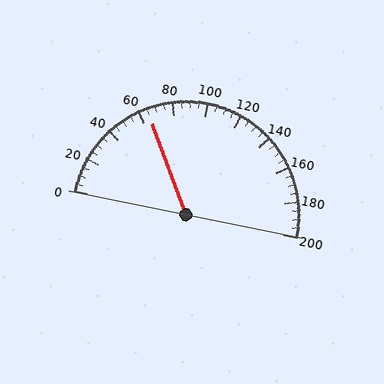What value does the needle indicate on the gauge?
The needle indicates approximately 65.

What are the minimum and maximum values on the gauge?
The gauge ranges from 0 to 200.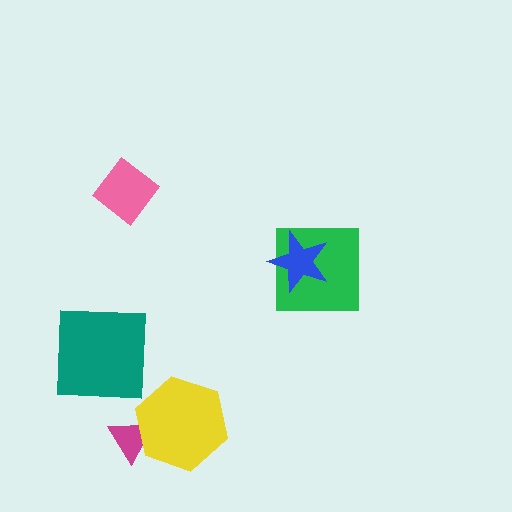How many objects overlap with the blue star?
1 object overlaps with the blue star.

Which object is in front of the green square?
The blue star is in front of the green square.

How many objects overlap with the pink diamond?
0 objects overlap with the pink diamond.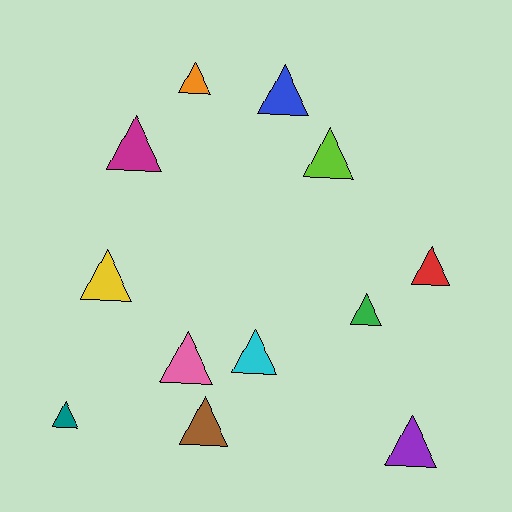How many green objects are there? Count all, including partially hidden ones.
There is 1 green object.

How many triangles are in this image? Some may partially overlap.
There are 12 triangles.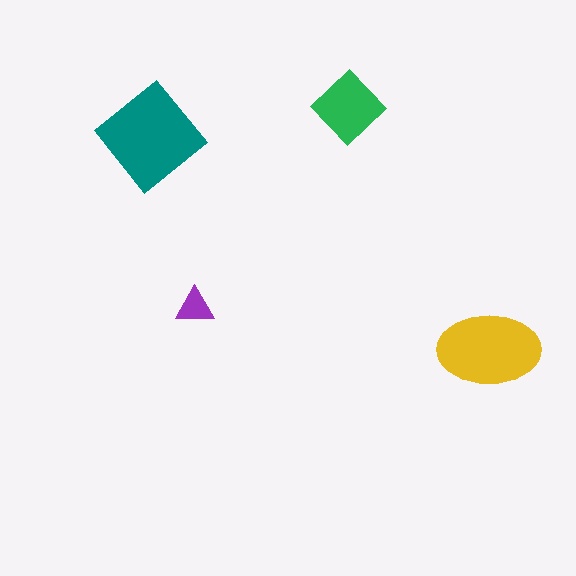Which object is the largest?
The teal diamond.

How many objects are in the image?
There are 4 objects in the image.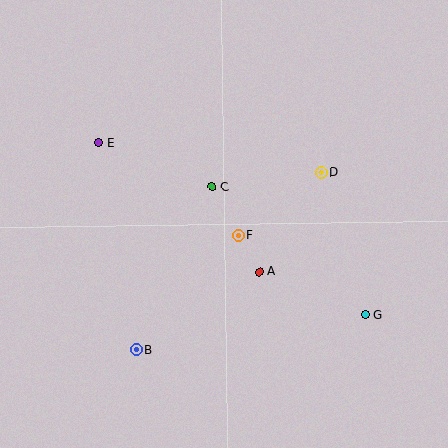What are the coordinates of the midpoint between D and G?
The midpoint between D and G is at (343, 244).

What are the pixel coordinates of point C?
Point C is at (212, 187).